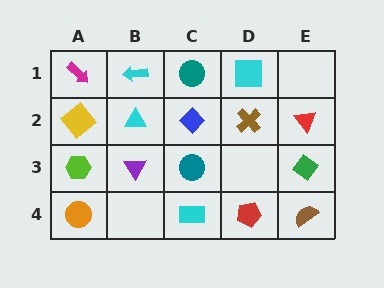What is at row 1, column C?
A teal circle.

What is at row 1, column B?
A cyan arrow.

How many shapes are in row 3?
4 shapes.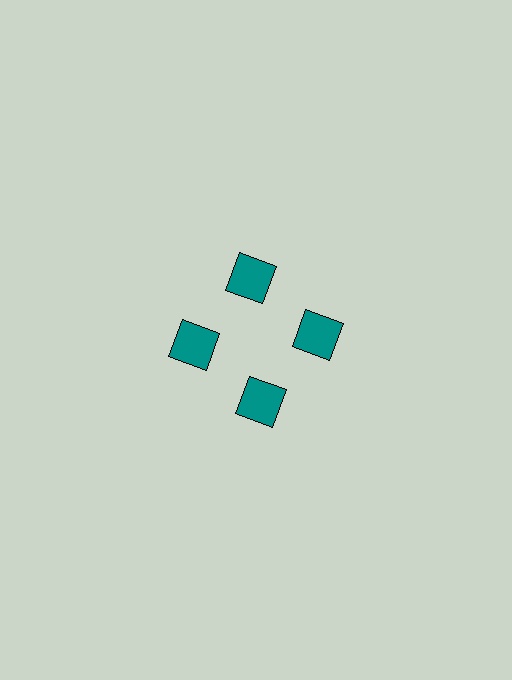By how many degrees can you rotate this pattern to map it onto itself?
The pattern maps onto itself every 90 degrees of rotation.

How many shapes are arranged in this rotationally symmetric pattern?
There are 4 shapes, arranged in 4 groups of 1.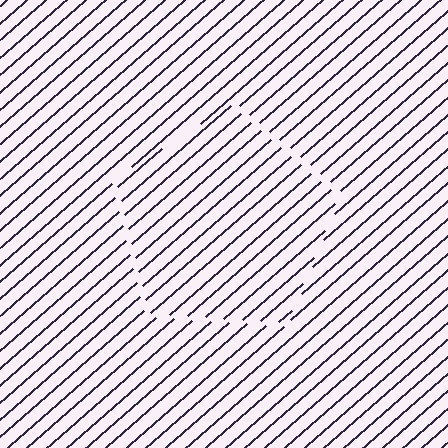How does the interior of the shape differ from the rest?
The interior of the shape contains the same grating, shifted by half a period — the contour is defined by the phase discontinuity where line-ends from the inner and outer gratings abut.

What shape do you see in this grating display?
An illusory pentagon. The interior of the shape contains the same grating, shifted by half a period — the contour is defined by the phase discontinuity where line-ends from the inner and outer gratings abut.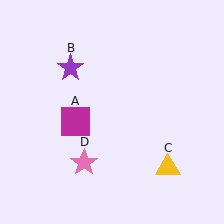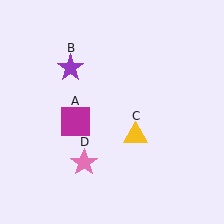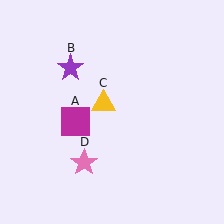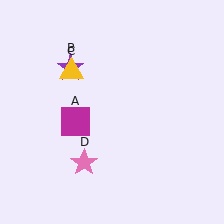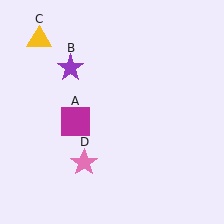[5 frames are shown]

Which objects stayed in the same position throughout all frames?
Magenta square (object A) and purple star (object B) and pink star (object D) remained stationary.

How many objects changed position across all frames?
1 object changed position: yellow triangle (object C).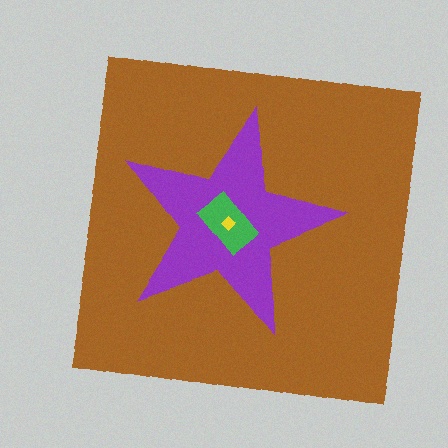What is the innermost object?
The yellow diamond.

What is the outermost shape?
The brown square.